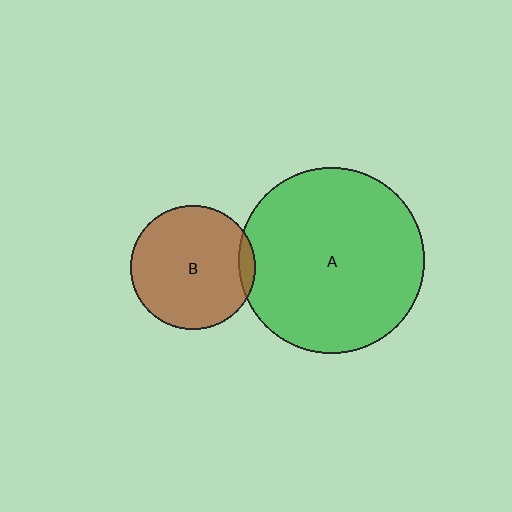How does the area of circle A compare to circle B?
Approximately 2.2 times.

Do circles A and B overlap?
Yes.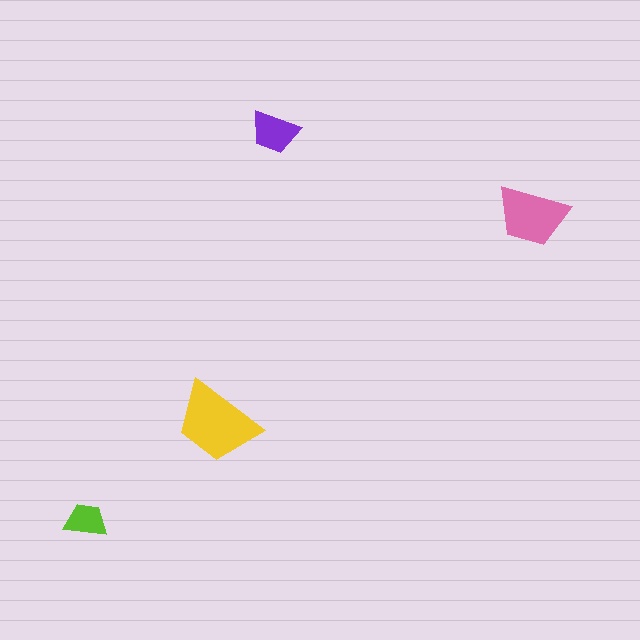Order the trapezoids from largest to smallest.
the yellow one, the pink one, the purple one, the lime one.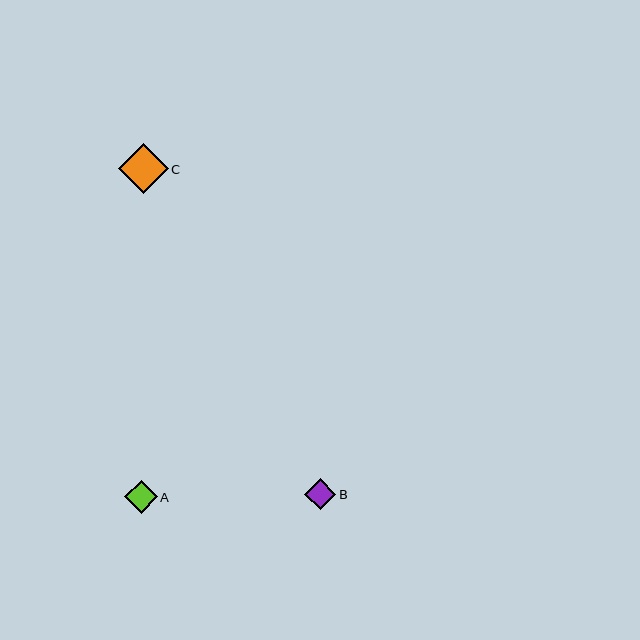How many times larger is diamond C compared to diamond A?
Diamond C is approximately 1.5 times the size of diamond A.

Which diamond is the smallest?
Diamond B is the smallest with a size of approximately 31 pixels.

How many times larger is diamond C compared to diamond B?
Diamond C is approximately 1.6 times the size of diamond B.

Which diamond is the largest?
Diamond C is the largest with a size of approximately 50 pixels.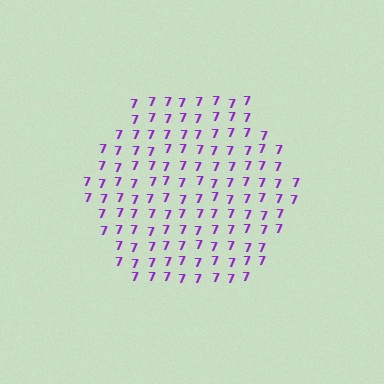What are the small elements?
The small elements are digit 7's.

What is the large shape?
The large shape is a hexagon.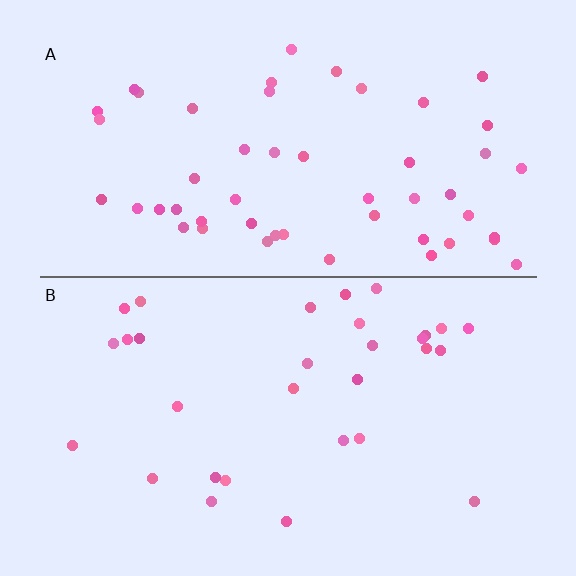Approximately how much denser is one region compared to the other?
Approximately 1.7× — region A over region B.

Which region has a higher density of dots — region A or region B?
A (the top).